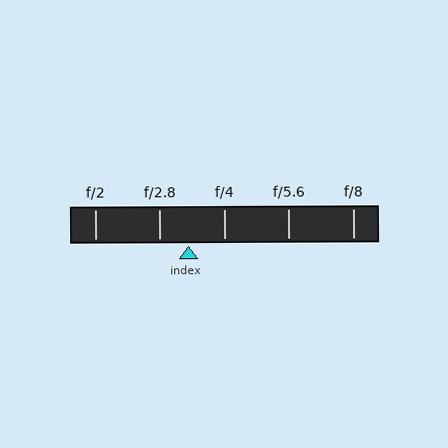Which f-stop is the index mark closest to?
The index mark is closest to f/2.8.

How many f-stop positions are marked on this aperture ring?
There are 5 f-stop positions marked.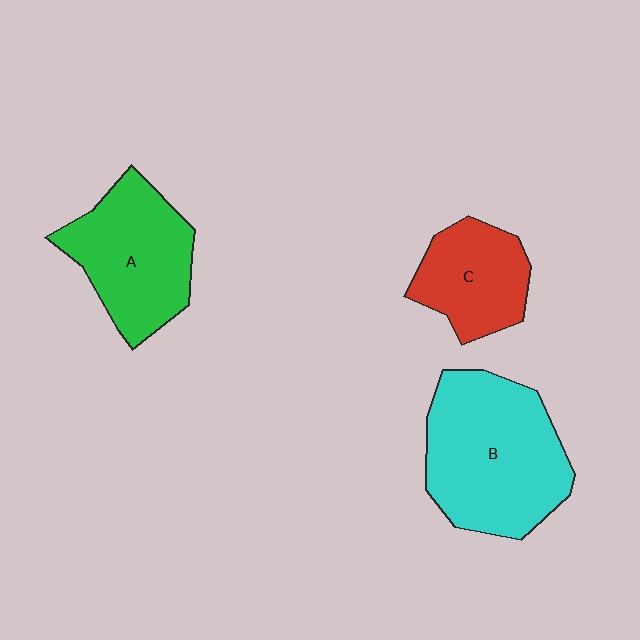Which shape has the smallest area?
Shape C (red).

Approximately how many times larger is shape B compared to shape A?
Approximately 1.3 times.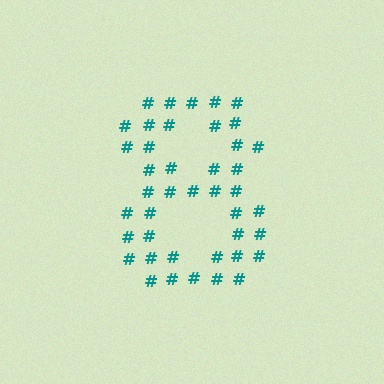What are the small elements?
The small elements are hash symbols.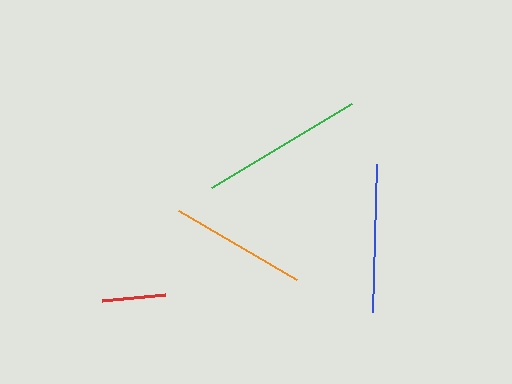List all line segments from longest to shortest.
From longest to shortest: green, blue, orange, red.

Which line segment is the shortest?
The red line is the shortest at approximately 63 pixels.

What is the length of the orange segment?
The orange segment is approximately 136 pixels long.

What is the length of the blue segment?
The blue segment is approximately 148 pixels long.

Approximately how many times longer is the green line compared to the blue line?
The green line is approximately 1.1 times the length of the blue line.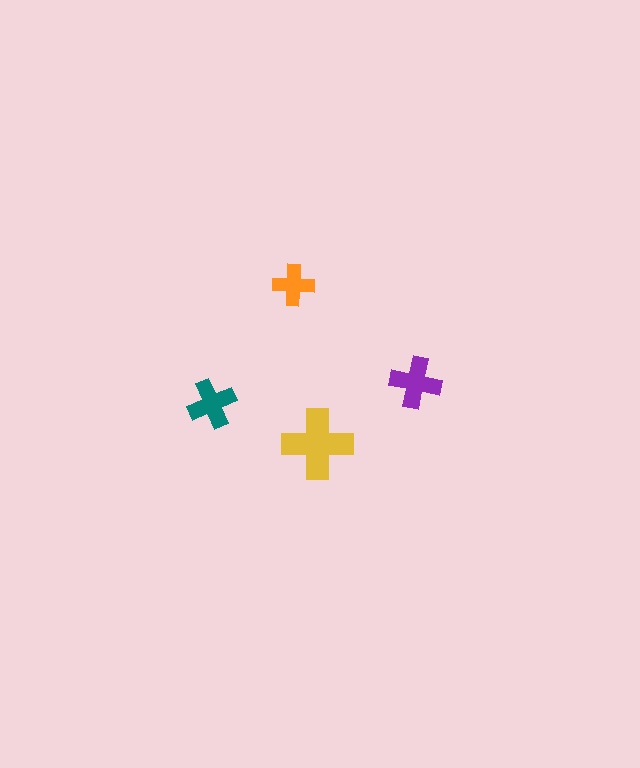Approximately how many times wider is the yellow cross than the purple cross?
About 1.5 times wider.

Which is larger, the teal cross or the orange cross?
The teal one.